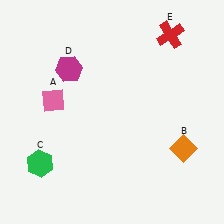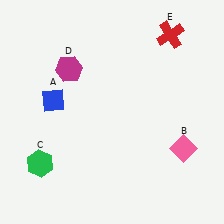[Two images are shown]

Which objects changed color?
A changed from pink to blue. B changed from orange to pink.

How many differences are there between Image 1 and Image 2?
There are 2 differences between the two images.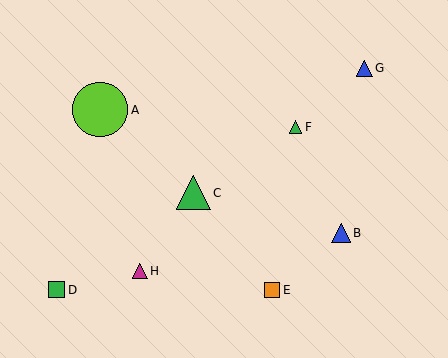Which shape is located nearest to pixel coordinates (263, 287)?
The orange square (labeled E) at (272, 290) is nearest to that location.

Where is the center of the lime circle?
The center of the lime circle is at (100, 110).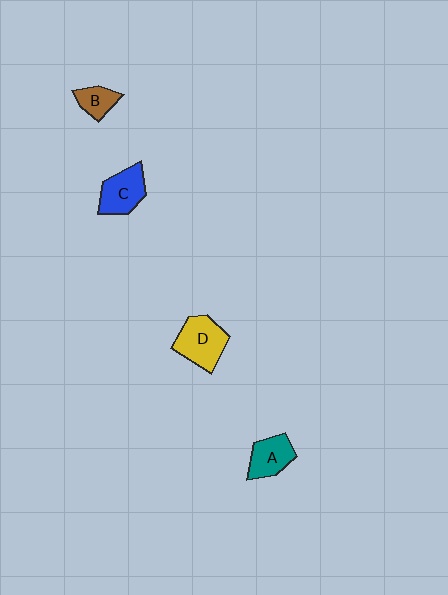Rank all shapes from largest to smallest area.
From largest to smallest: D (yellow), C (blue), A (teal), B (brown).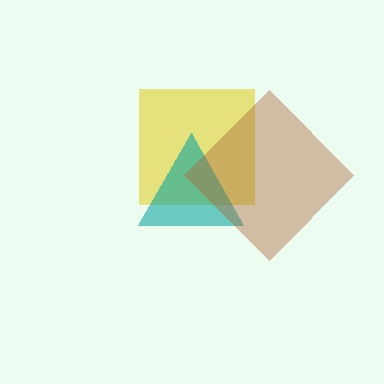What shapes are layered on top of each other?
The layered shapes are: a yellow square, a teal triangle, a brown diamond.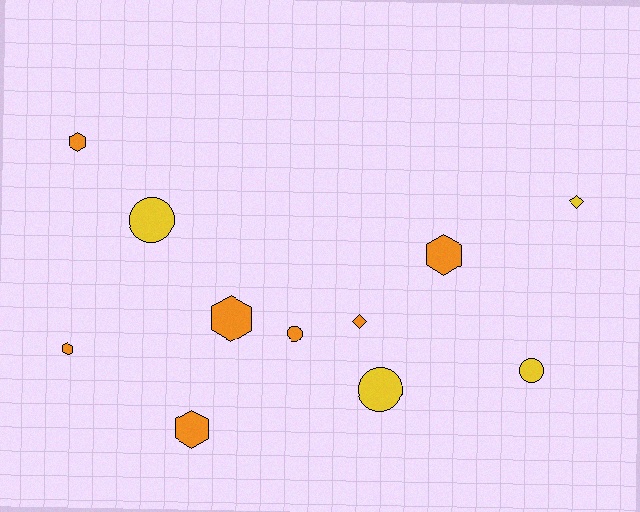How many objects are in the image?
There are 11 objects.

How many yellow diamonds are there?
There is 1 yellow diamond.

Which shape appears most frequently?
Hexagon, with 5 objects.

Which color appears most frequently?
Orange, with 7 objects.